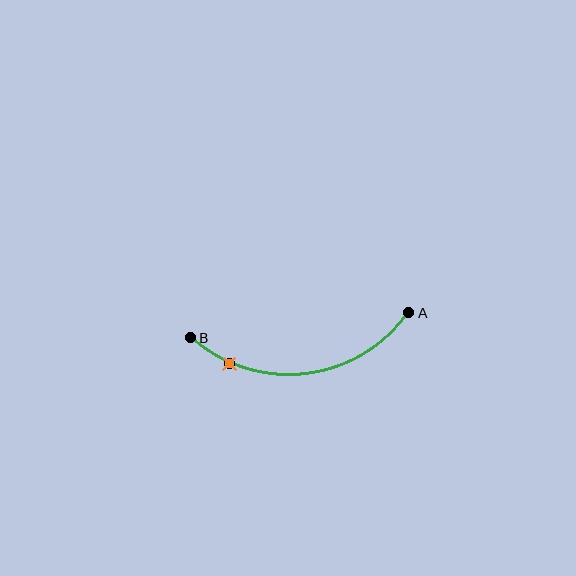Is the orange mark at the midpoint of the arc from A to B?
No. The orange mark lies on the arc but is closer to endpoint B. The arc midpoint would be at the point on the curve equidistant along the arc from both A and B.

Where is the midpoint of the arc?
The arc midpoint is the point on the curve farthest from the straight line joining A and B. It sits below that line.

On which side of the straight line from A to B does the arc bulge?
The arc bulges below the straight line connecting A and B.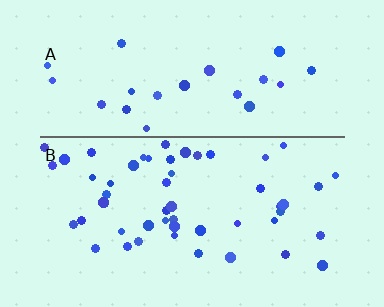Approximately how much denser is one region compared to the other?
Approximately 2.2× — region B over region A.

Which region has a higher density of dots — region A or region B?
B (the bottom).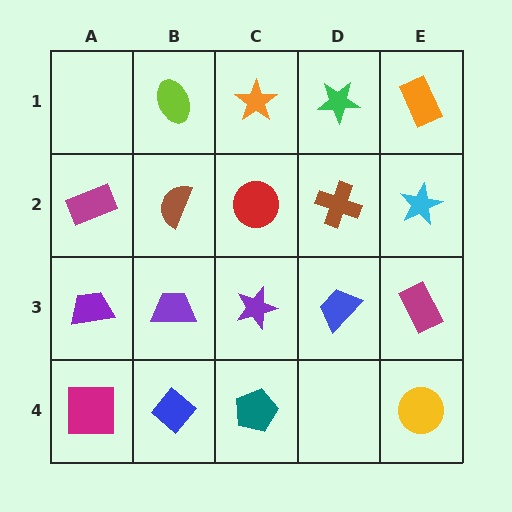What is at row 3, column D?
A blue trapezoid.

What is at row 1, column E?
An orange rectangle.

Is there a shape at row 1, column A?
No, that cell is empty.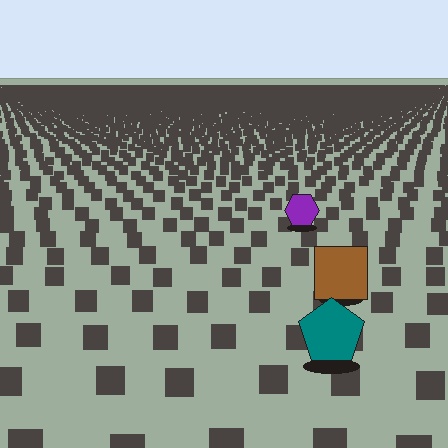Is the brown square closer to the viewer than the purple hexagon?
Yes. The brown square is closer — you can tell from the texture gradient: the ground texture is coarser near it.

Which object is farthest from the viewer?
The purple hexagon is farthest from the viewer. It appears smaller and the ground texture around it is denser.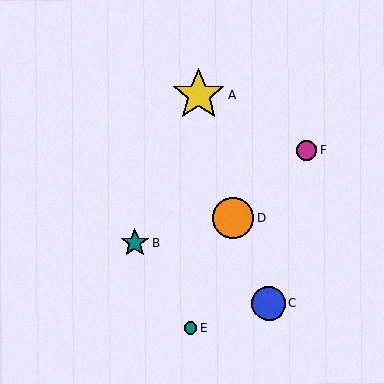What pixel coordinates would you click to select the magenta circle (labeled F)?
Click at (307, 150) to select the magenta circle F.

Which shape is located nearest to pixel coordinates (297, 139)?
The magenta circle (labeled F) at (307, 150) is nearest to that location.